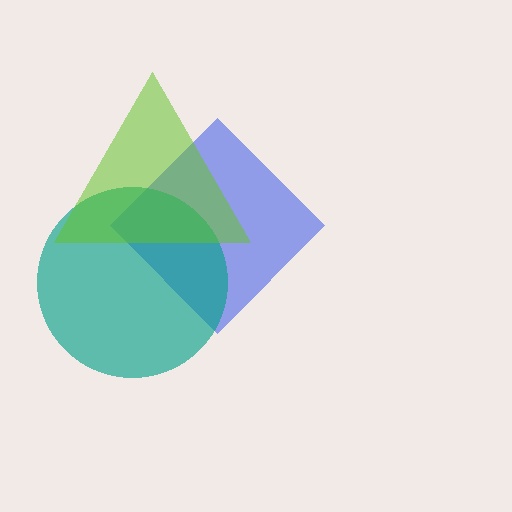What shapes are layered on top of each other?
The layered shapes are: a blue diamond, a teal circle, a lime triangle.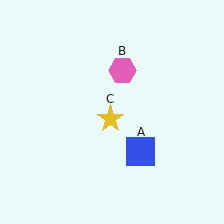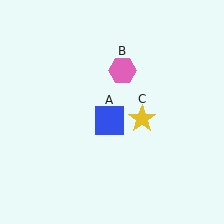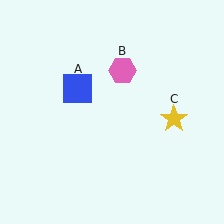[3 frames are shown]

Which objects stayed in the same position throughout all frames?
Pink hexagon (object B) remained stationary.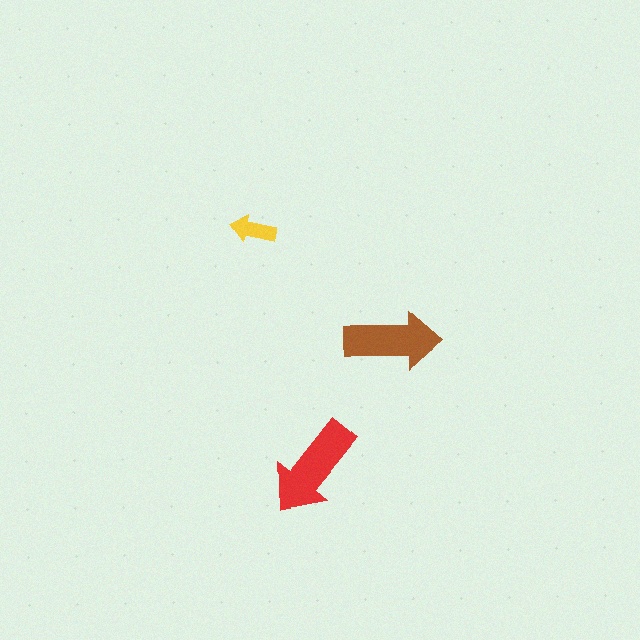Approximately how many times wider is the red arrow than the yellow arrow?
About 2 times wider.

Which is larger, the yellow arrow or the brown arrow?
The brown one.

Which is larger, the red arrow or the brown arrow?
The red one.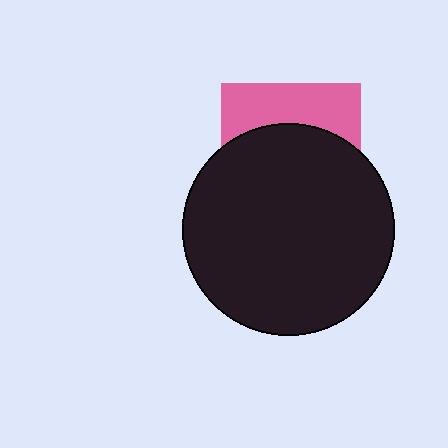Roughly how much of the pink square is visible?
A small part of it is visible (roughly 35%).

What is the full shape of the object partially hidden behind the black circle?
The partially hidden object is a pink square.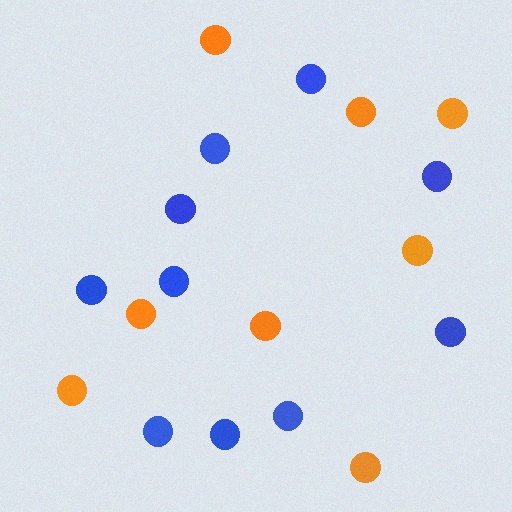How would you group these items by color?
There are 2 groups: one group of orange circles (8) and one group of blue circles (10).